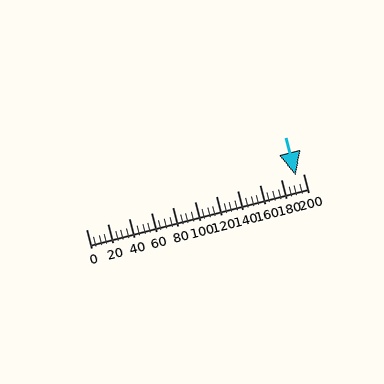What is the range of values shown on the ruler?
The ruler shows values from 0 to 200.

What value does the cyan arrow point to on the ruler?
The cyan arrow points to approximately 193.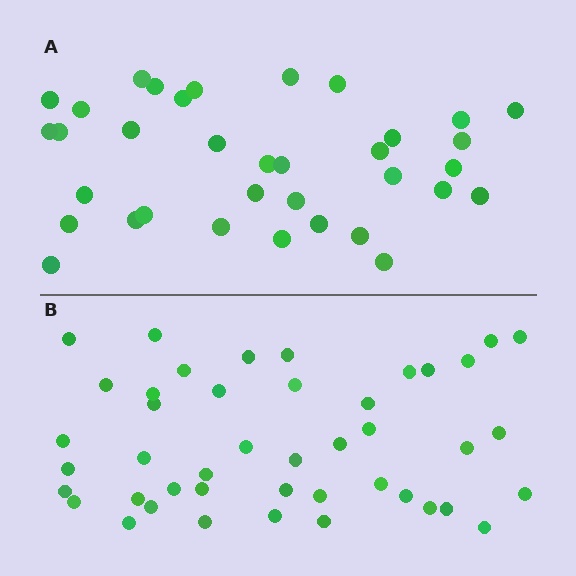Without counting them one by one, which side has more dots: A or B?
Region B (the bottom region) has more dots.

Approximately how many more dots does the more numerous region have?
Region B has roughly 8 or so more dots than region A.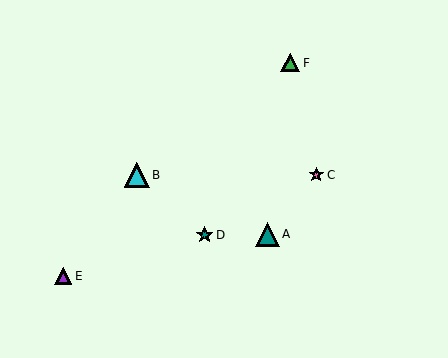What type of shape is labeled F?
Shape F is a green triangle.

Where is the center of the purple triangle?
The center of the purple triangle is at (63, 276).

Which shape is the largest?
The cyan triangle (labeled B) is the largest.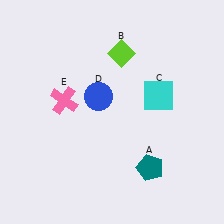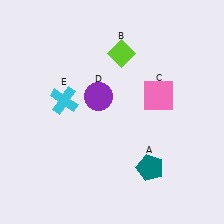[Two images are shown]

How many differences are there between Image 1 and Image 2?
There are 3 differences between the two images.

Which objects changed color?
C changed from cyan to pink. D changed from blue to purple. E changed from pink to cyan.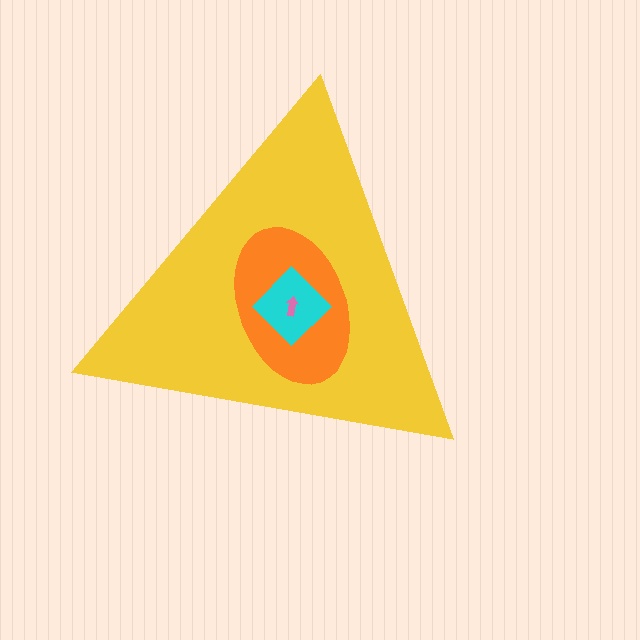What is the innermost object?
The pink arrow.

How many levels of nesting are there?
4.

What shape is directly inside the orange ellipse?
The cyan diamond.